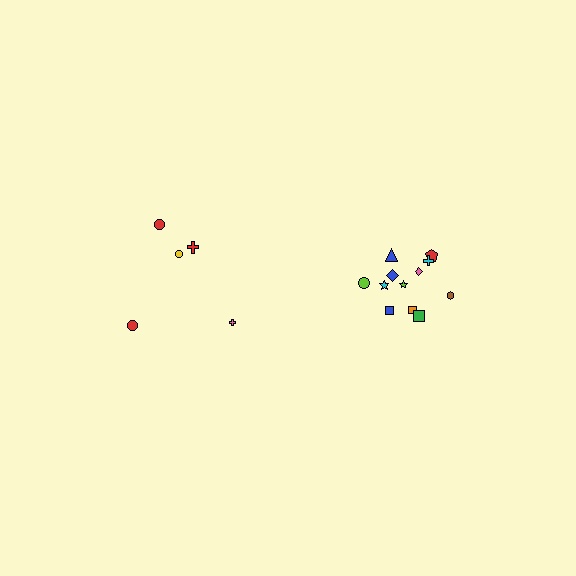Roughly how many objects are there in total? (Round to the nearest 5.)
Roughly 15 objects in total.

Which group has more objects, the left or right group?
The right group.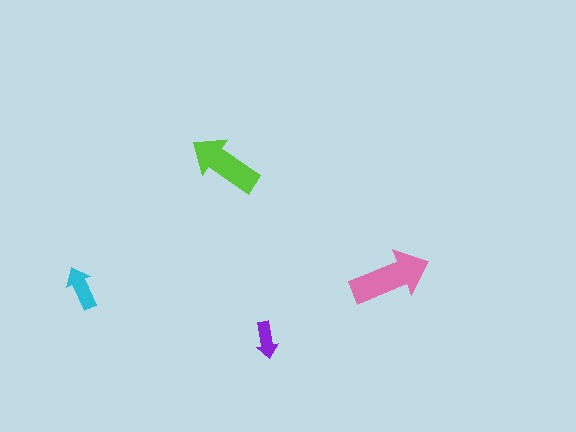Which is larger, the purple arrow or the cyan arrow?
The cyan one.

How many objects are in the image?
There are 4 objects in the image.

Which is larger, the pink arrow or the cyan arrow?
The pink one.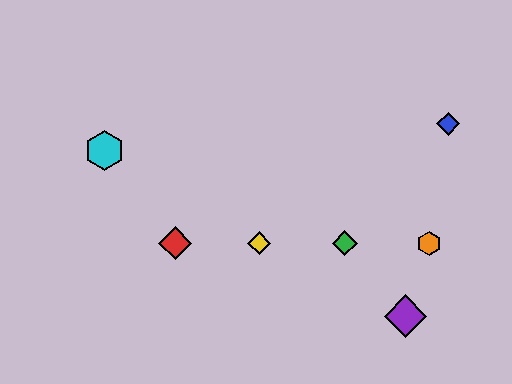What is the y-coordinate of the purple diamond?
The purple diamond is at y≈316.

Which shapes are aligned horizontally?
The red diamond, the green diamond, the yellow diamond, the orange hexagon are aligned horizontally.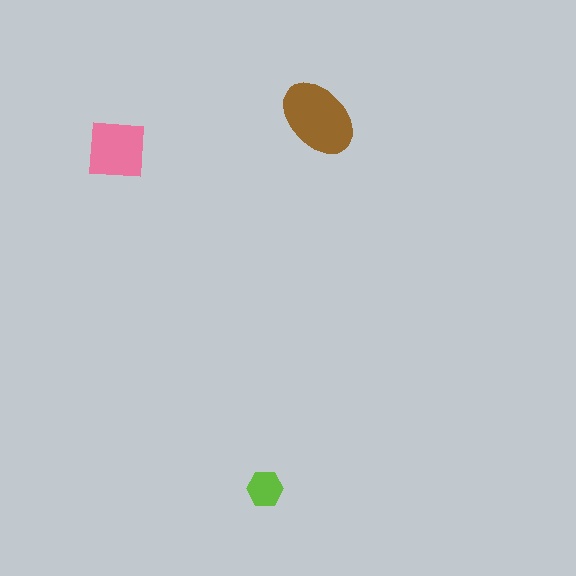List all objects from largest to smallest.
The brown ellipse, the pink square, the lime hexagon.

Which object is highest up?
The brown ellipse is topmost.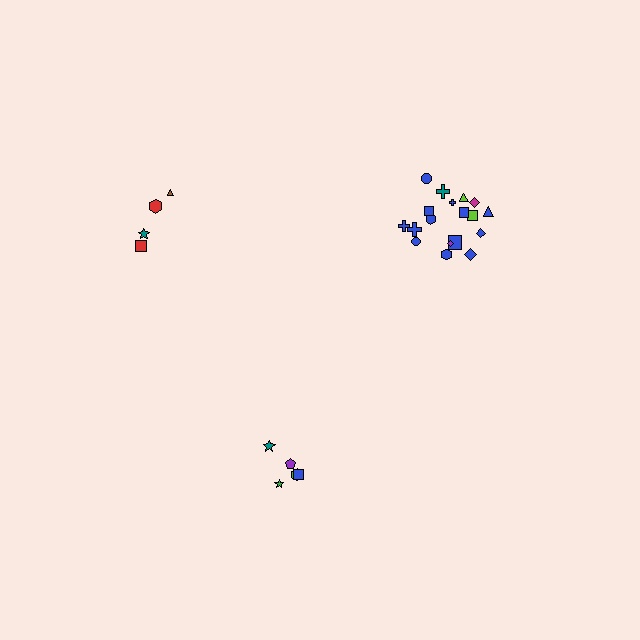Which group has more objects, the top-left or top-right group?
The top-right group.